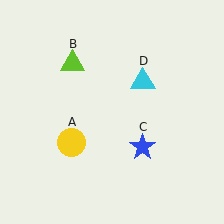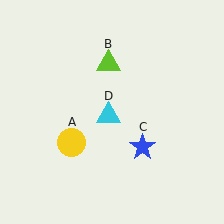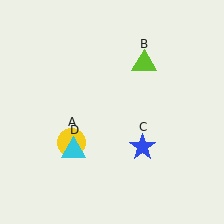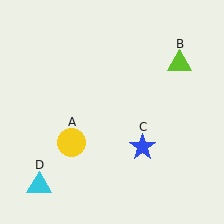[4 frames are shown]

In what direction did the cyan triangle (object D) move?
The cyan triangle (object D) moved down and to the left.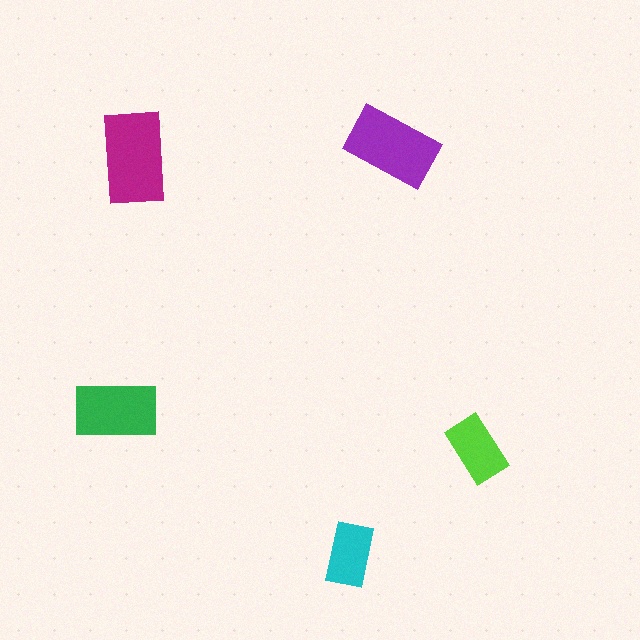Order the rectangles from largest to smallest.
the magenta one, the purple one, the green one, the lime one, the cyan one.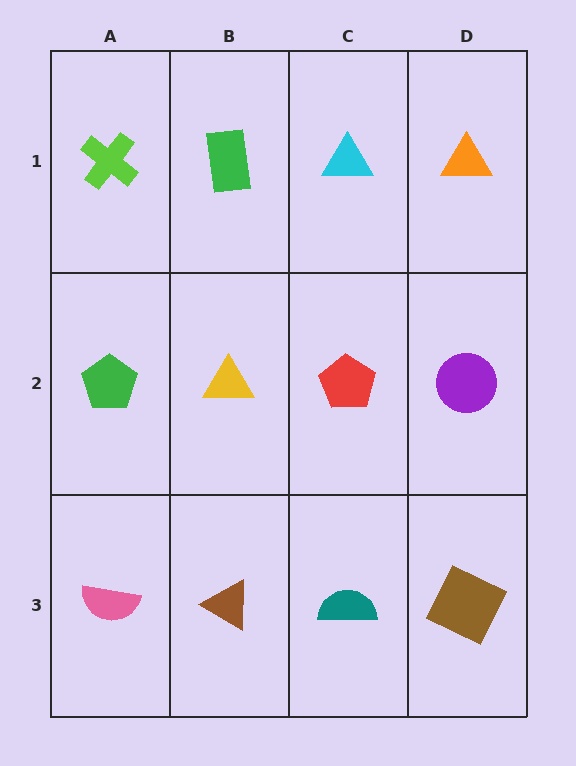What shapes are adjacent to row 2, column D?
An orange triangle (row 1, column D), a brown square (row 3, column D), a red pentagon (row 2, column C).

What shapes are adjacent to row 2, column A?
A lime cross (row 1, column A), a pink semicircle (row 3, column A), a yellow triangle (row 2, column B).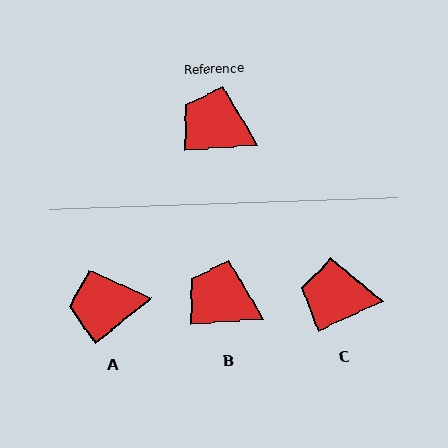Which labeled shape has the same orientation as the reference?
B.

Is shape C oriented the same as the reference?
No, it is off by about 20 degrees.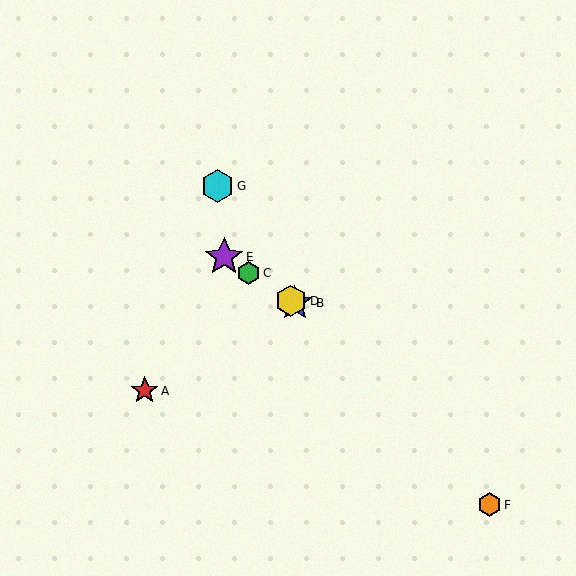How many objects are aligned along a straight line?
4 objects (B, C, D, E) are aligned along a straight line.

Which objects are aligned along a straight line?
Objects B, C, D, E are aligned along a straight line.